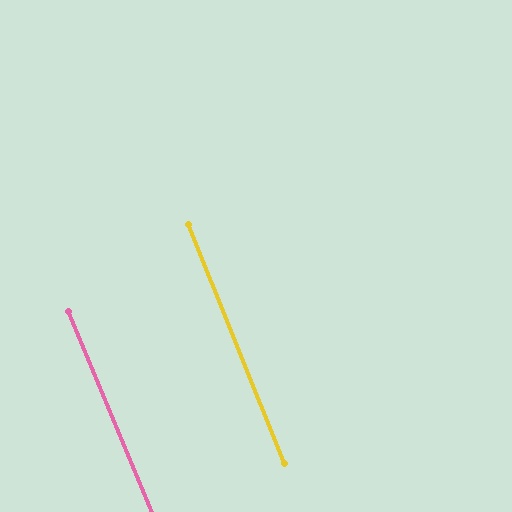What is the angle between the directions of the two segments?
Approximately 1 degree.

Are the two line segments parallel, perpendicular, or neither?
Parallel — their directions differ by only 0.7°.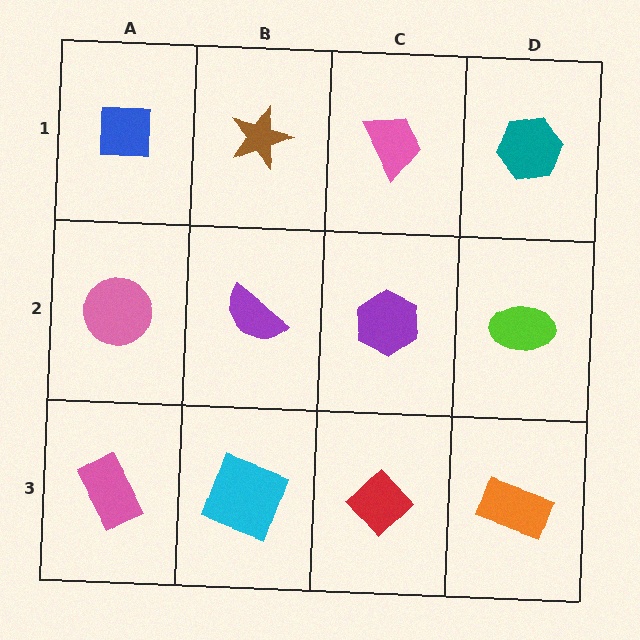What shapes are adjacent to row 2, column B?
A brown star (row 1, column B), a cyan square (row 3, column B), a pink circle (row 2, column A), a purple hexagon (row 2, column C).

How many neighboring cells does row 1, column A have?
2.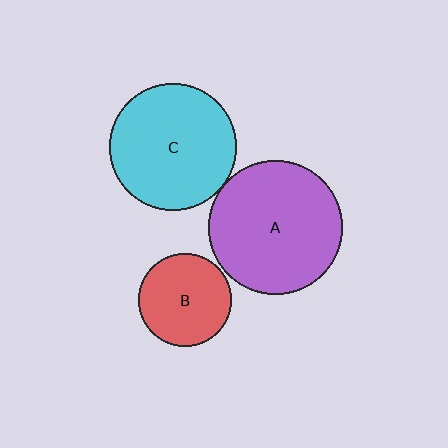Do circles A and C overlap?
Yes.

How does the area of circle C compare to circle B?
Approximately 1.9 times.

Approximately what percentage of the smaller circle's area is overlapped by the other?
Approximately 5%.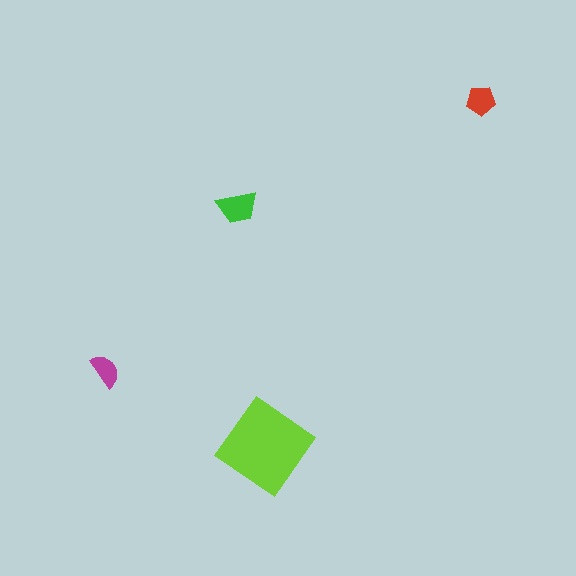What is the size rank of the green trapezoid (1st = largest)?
2nd.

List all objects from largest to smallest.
The lime diamond, the green trapezoid, the red pentagon, the magenta semicircle.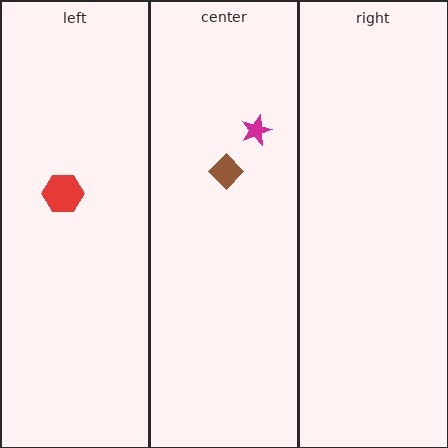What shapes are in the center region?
The brown diamond, the magenta star.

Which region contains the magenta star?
The center region.